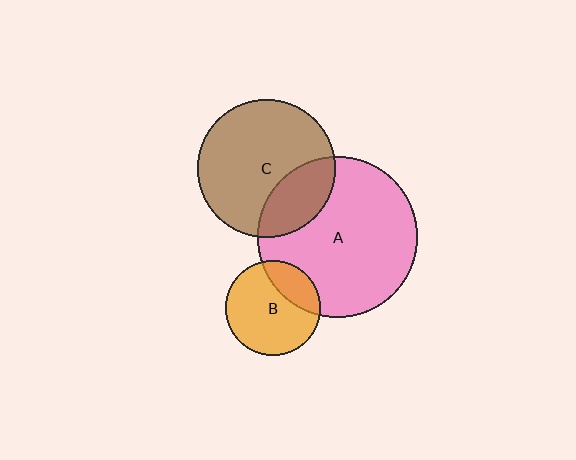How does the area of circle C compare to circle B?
Approximately 2.1 times.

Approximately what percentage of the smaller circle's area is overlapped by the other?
Approximately 25%.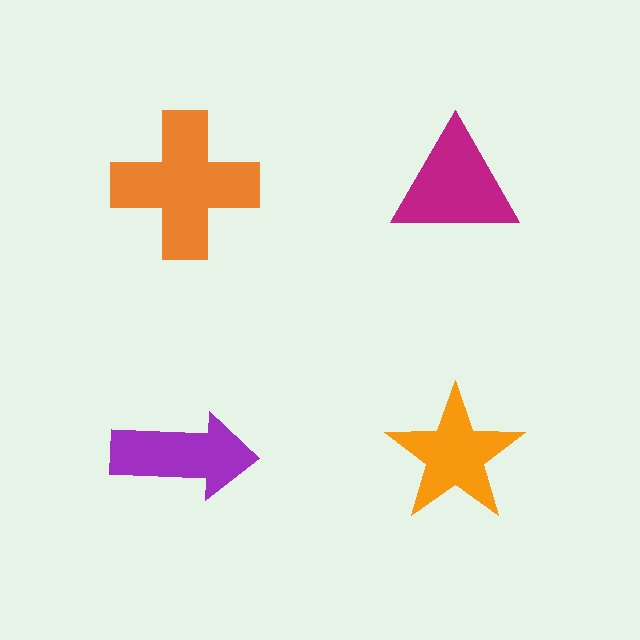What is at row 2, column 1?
A purple arrow.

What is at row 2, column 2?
An orange star.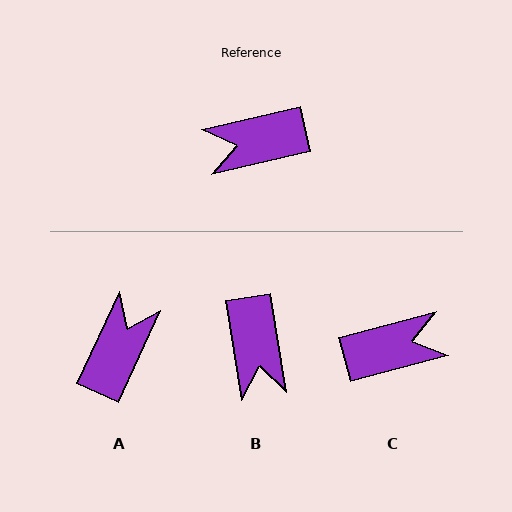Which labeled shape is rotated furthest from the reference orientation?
C, about 178 degrees away.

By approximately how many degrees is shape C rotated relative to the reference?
Approximately 178 degrees clockwise.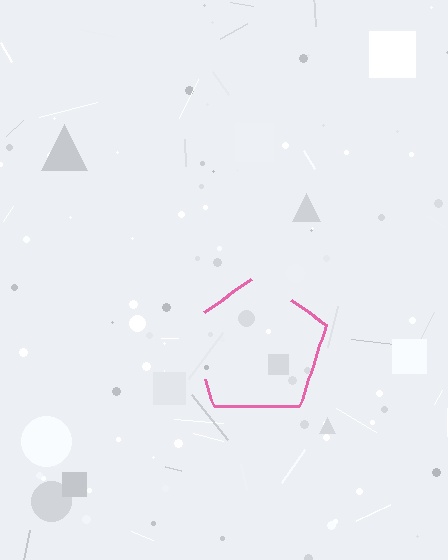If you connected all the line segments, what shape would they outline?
They would outline a pentagon.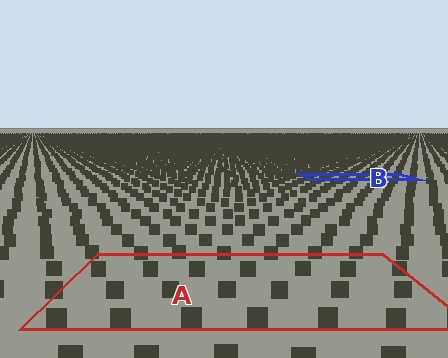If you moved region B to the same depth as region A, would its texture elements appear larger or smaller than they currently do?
They would appear larger. At a closer depth, the same texture elements are projected at a bigger on-screen size.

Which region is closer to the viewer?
Region A is closer. The texture elements there are larger and more spread out.